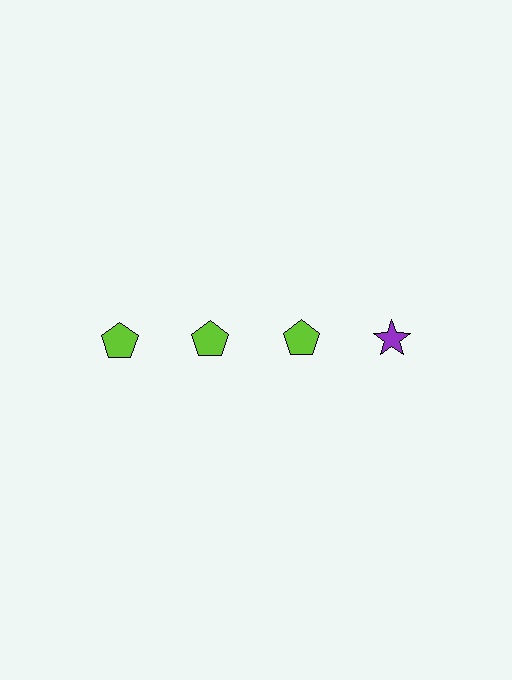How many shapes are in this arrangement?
There are 4 shapes arranged in a grid pattern.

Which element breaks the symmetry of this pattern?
The purple star in the top row, second from right column breaks the symmetry. All other shapes are lime pentagons.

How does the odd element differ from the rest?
It differs in both color (purple instead of lime) and shape (star instead of pentagon).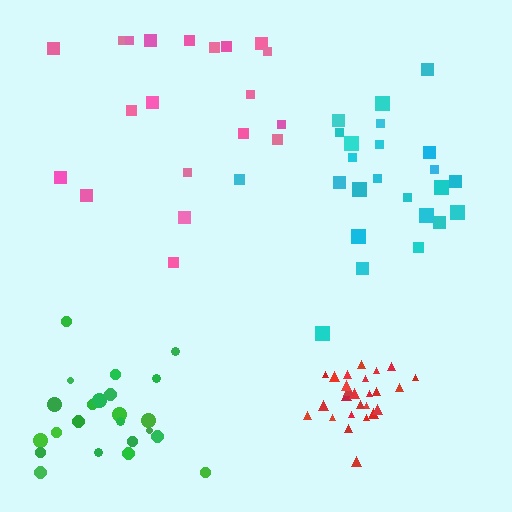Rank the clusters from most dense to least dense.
red, cyan, green, pink.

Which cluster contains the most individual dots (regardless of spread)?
Red (26).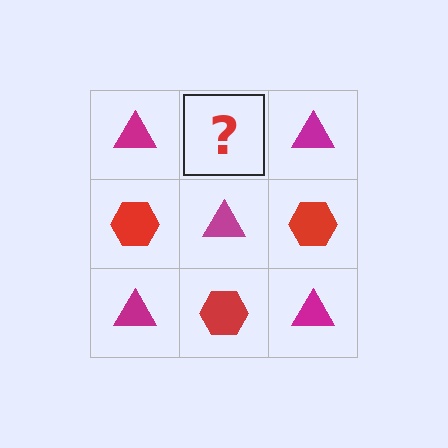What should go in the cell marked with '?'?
The missing cell should contain a red hexagon.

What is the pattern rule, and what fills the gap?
The rule is that it alternates magenta triangle and red hexagon in a checkerboard pattern. The gap should be filled with a red hexagon.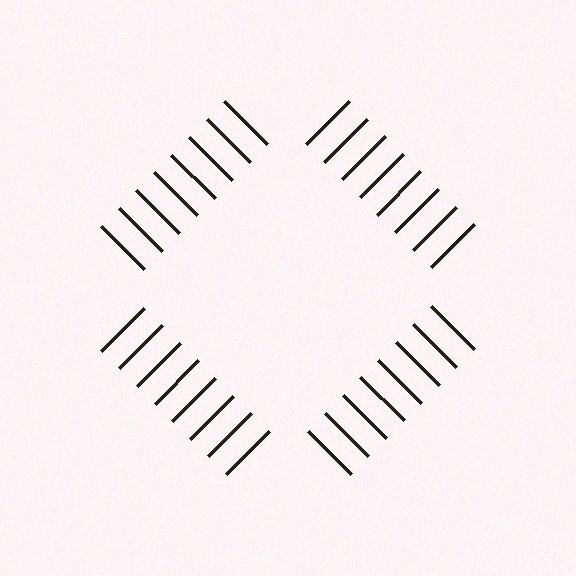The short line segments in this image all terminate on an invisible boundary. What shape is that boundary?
An illusory square — the line segments terminate on its edges but no continuous stroke is drawn.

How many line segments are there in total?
32 — 8 along each of the 4 edges.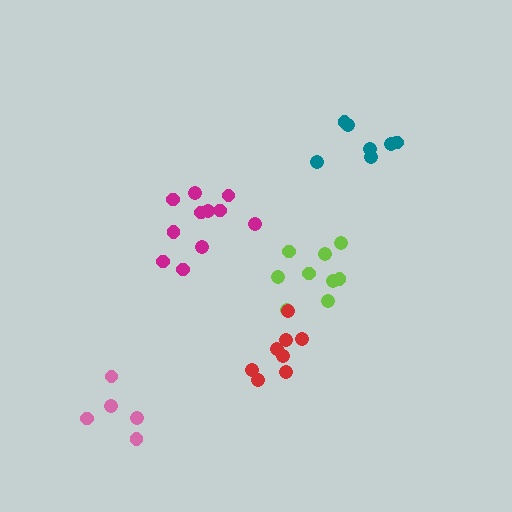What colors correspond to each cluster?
The clusters are colored: teal, pink, magenta, lime, red.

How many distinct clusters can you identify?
There are 5 distinct clusters.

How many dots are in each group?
Group 1: 7 dots, Group 2: 5 dots, Group 3: 11 dots, Group 4: 9 dots, Group 5: 8 dots (40 total).